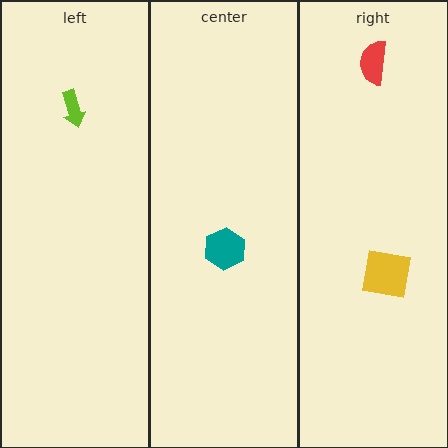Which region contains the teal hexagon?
The center region.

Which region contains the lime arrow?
The left region.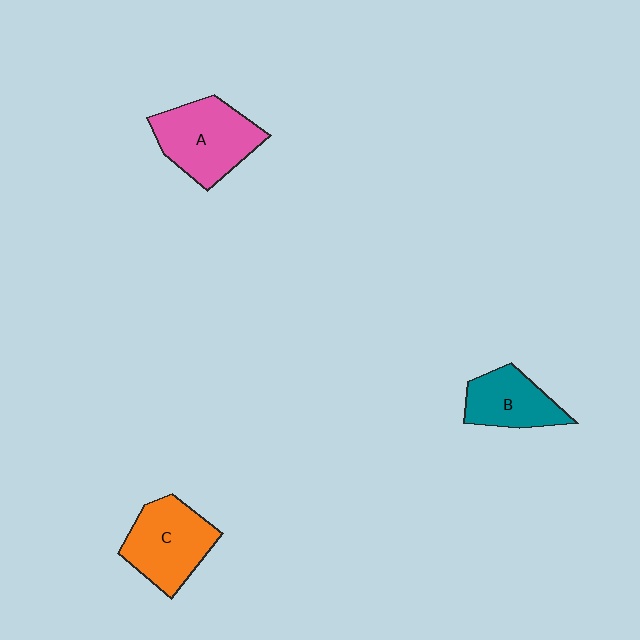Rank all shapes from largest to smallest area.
From largest to smallest: A (pink), C (orange), B (teal).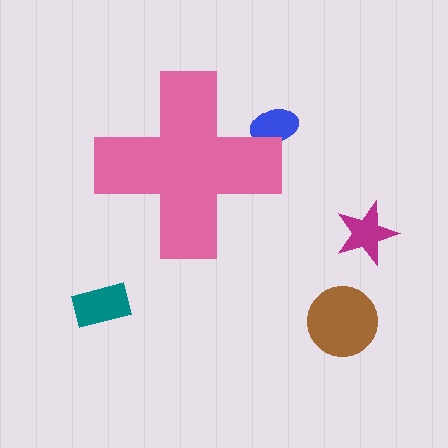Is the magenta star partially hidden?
No, the magenta star is fully visible.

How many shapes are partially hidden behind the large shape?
1 shape is partially hidden.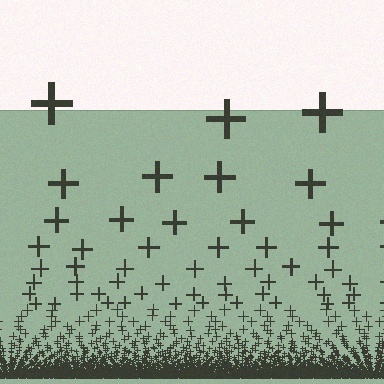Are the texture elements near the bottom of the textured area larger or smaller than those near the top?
Smaller. The gradient is inverted — elements near the bottom are smaller and denser.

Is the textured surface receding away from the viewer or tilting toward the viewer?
The surface appears to tilt toward the viewer. Texture elements get larger and sparser toward the top.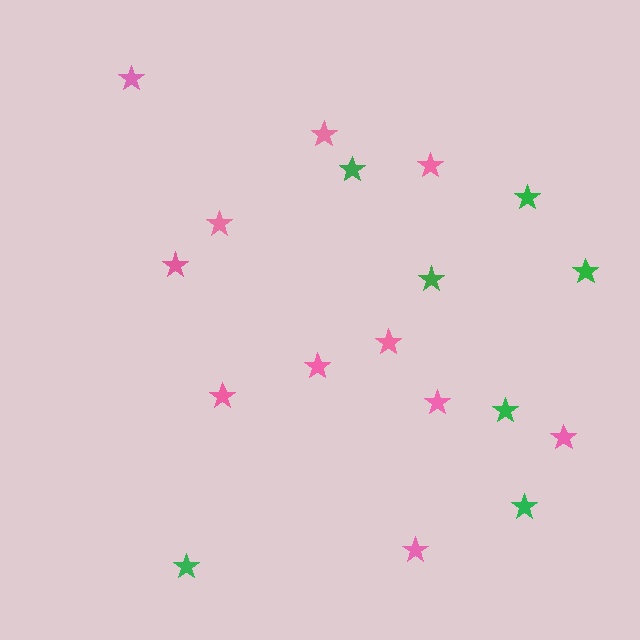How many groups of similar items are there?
There are 2 groups: one group of green stars (7) and one group of pink stars (11).